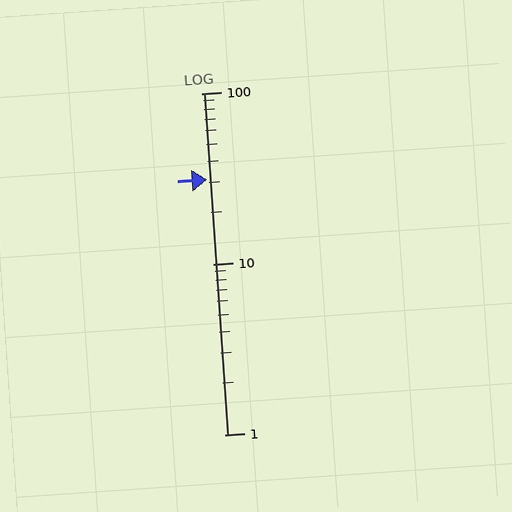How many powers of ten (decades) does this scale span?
The scale spans 2 decades, from 1 to 100.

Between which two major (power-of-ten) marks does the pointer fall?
The pointer is between 10 and 100.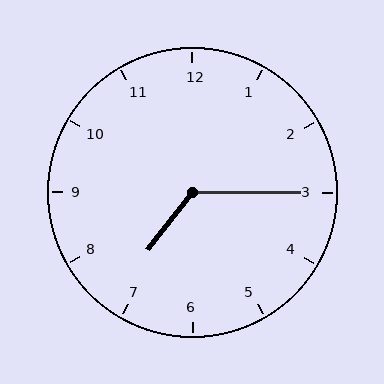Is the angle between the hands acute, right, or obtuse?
It is obtuse.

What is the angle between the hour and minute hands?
Approximately 128 degrees.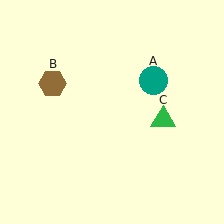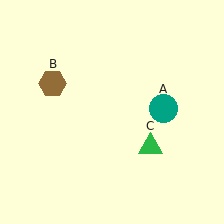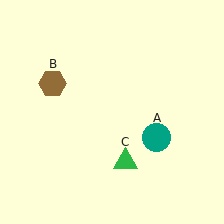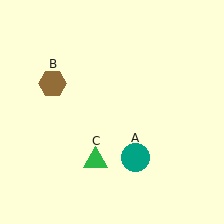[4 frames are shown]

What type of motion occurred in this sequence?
The teal circle (object A), green triangle (object C) rotated clockwise around the center of the scene.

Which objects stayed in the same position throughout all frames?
Brown hexagon (object B) remained stationary.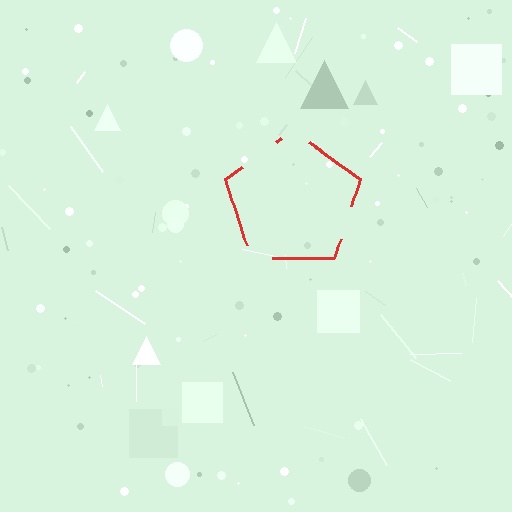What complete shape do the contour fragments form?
The contour fragments form a pentagon.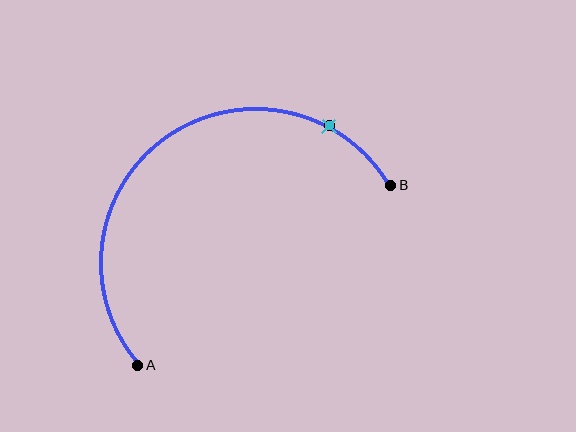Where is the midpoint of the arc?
The arc midpoint is the point on the curve farthest from the straight line joining A and B. It sits above and to the left of that line.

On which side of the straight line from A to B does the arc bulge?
The arc bulges above and to the left of the straight line connecting A and B.